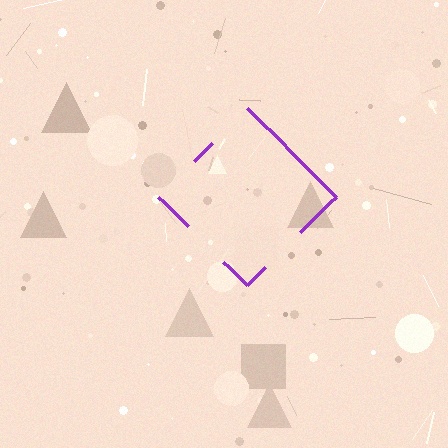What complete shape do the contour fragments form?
The contour fragments form a diamond.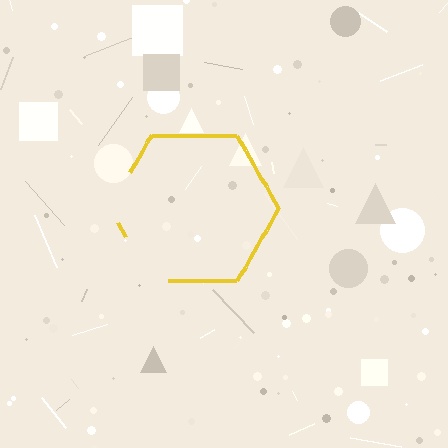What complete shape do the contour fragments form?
The contour fragments form a hexagon.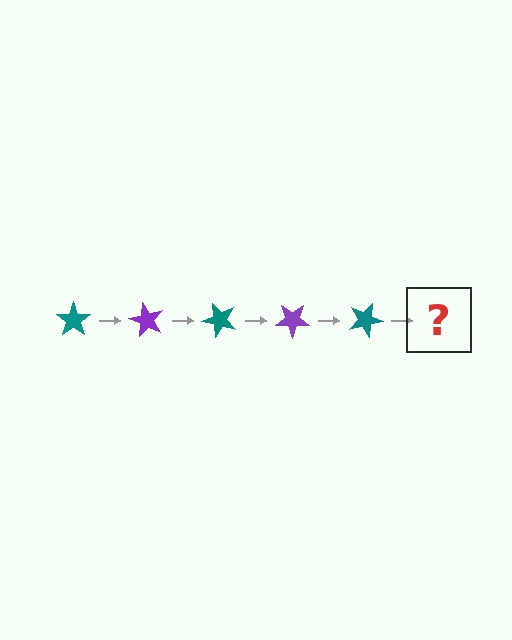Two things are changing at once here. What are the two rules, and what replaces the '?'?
The two rules are that it rotates 60 degrees each step and the color cycles through teal and purple. The '?' should be a purple star, rotated 300 degrees from the start.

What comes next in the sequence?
The next element should be a purple star, rotated 300 degrees from the start.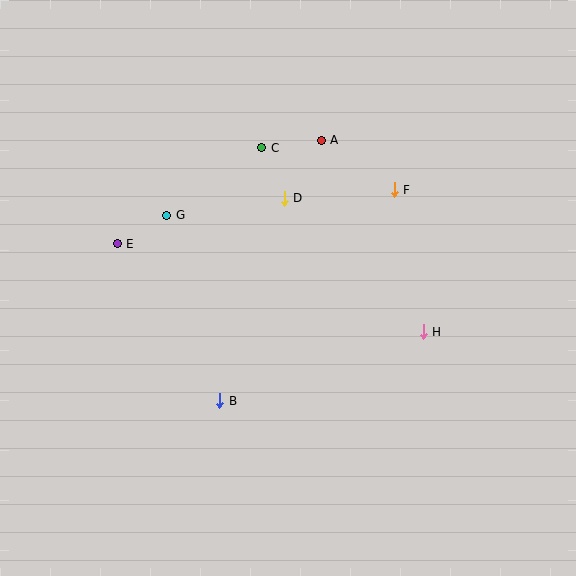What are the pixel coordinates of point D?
Point D is at (284, 198).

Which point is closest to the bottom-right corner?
Point H is closest to the bottom-right corner.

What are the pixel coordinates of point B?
Point B is at (220, 401).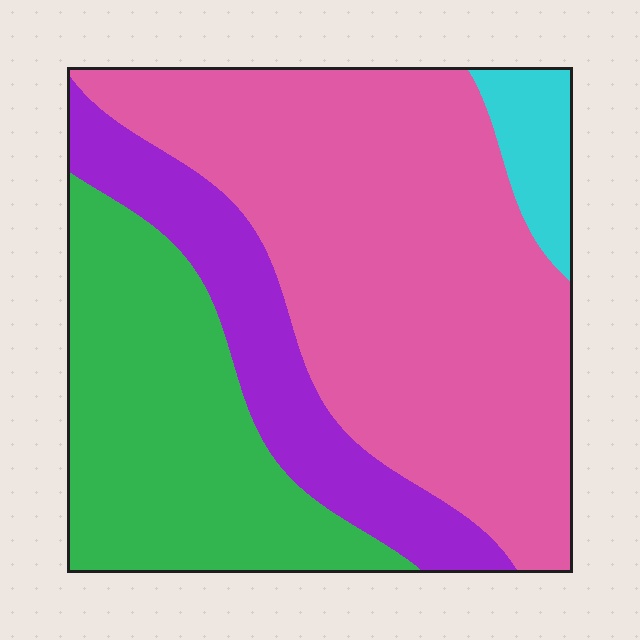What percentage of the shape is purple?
Purple takes up about one sixth (1/6) of the shape.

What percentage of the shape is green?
Green takes up between a sixth and a third of the shape.